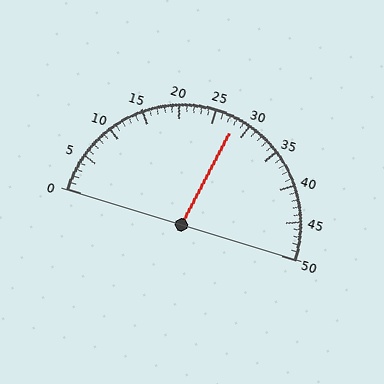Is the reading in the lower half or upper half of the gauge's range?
The reading is in the upper half of the range (0 to 50).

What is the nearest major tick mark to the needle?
The nearest major tick mark is 30.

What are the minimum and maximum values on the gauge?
The gauge ranges from 0 to 50.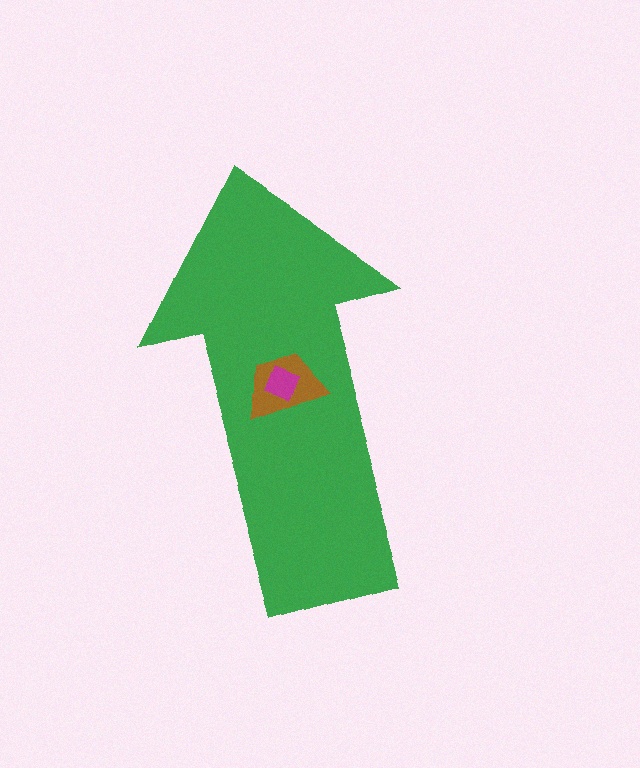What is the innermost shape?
The magenta diamond.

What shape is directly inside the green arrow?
The brown trapezoid.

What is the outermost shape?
The green arrow.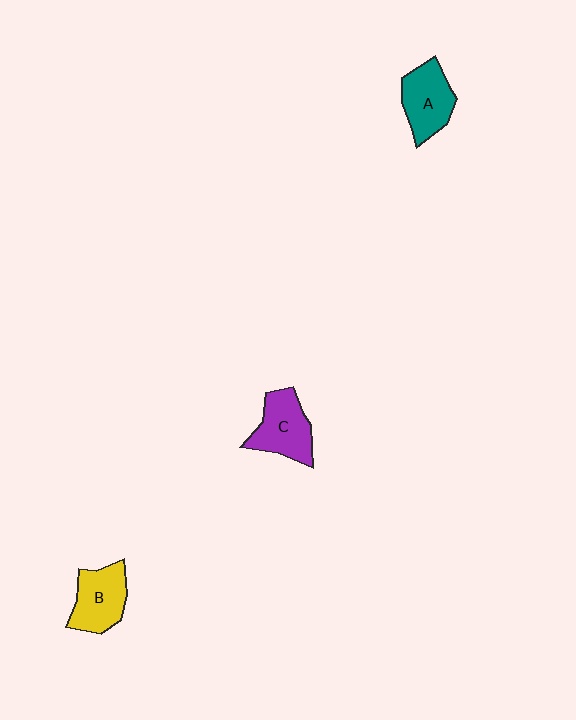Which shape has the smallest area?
Shape B (yellow).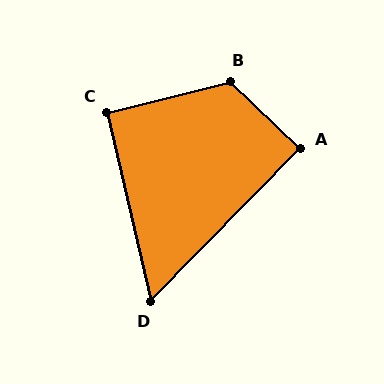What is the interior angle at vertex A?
Approximately 89 degrees (approximately right).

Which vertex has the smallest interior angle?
D, at approximately 58 degrees.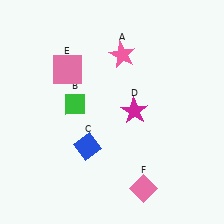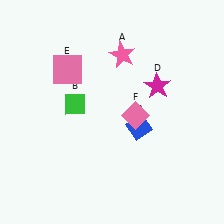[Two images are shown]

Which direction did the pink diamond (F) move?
The pink diamond (F) moved up.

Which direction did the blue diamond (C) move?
The blue diamond (C) moved right.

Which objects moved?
The objects that moved are: the blue diamond (C), the magenta star (D), the pink diamond (F).